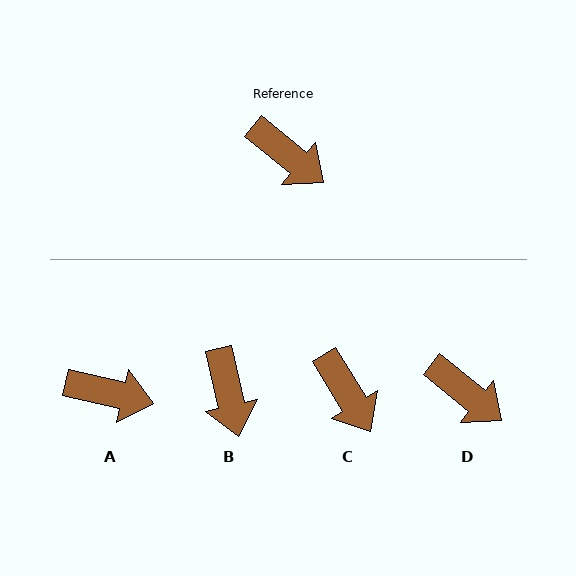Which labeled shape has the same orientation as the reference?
D.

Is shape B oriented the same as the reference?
No, it is off by about 38 degrees.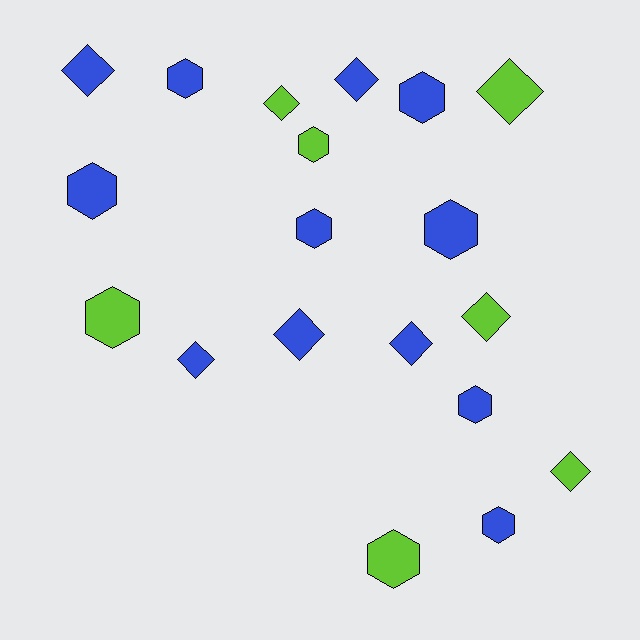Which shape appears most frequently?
Hexagon, with 10 objects.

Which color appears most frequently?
Blue, with 12 objects.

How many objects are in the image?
There are 19 objects.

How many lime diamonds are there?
There are 4 lime diamonds.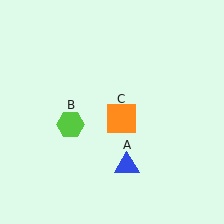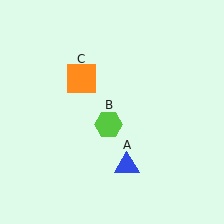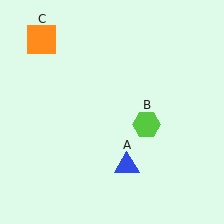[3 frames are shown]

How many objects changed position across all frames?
2 objects changed position: lime hexagon (object B), orange square (object C).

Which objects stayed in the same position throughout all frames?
Blue triangle (object A) remained stationary.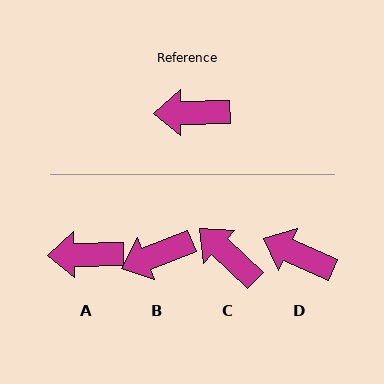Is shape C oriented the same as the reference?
No, it is off by about 44 degrees.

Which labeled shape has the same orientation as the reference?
A.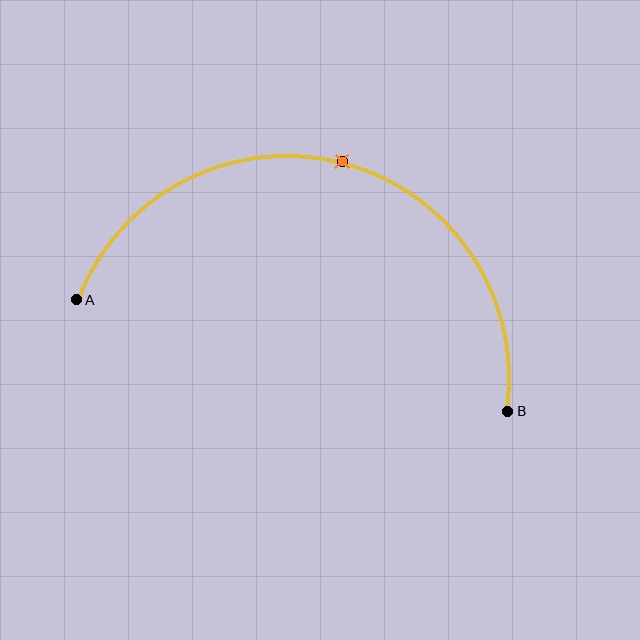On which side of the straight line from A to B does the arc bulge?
The arc bulges above the straight line connecting A and B.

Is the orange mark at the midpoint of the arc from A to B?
Yes. The orange mark lies on the arc at equal arc-length from both A and B — it is the arc midpoint.